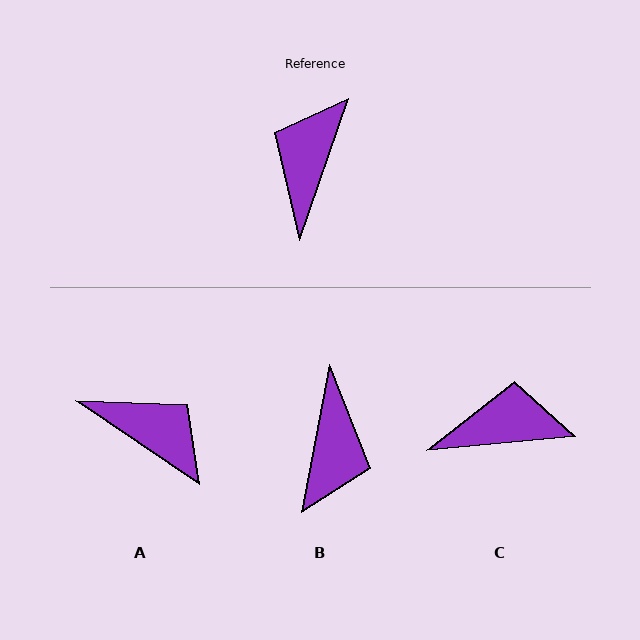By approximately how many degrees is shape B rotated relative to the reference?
Approximately 172 degrees clockwise.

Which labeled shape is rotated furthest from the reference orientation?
B, about 172 degrees away.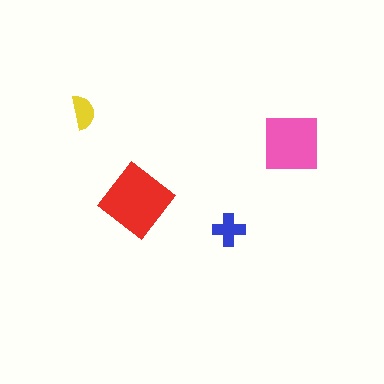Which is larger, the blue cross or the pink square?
The pink square.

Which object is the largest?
The red diamond.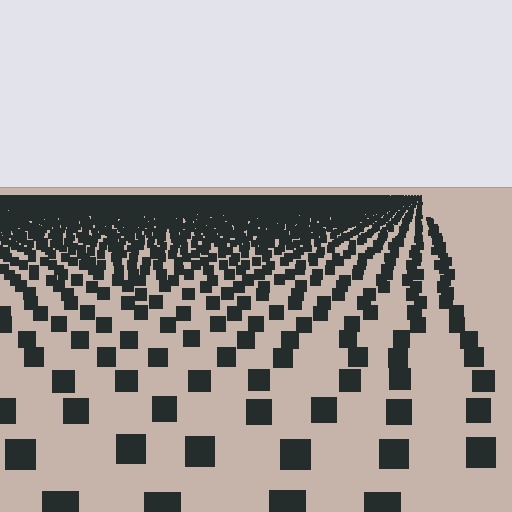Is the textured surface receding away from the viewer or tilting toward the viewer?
The surface is receding away from the viewer. Texture elements get smaller and denser toward the top.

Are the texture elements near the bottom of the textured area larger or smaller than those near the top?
Larger. Near the bottom, elements are closer to the viewer and appear at a bigger on-screen size.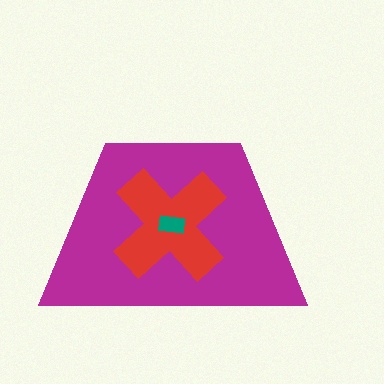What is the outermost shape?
The magenta trapezoid.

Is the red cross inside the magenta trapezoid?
Yes.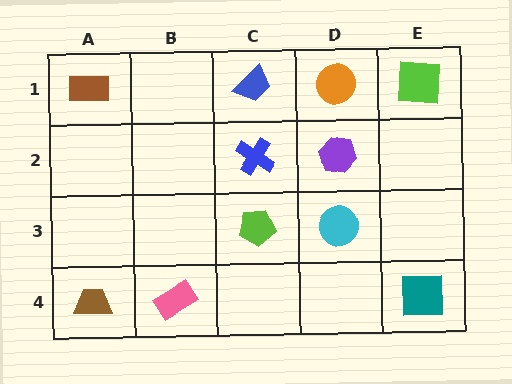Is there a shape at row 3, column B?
No, that cell is empty.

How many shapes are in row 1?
4 shapes.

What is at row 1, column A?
A brown rectangle.